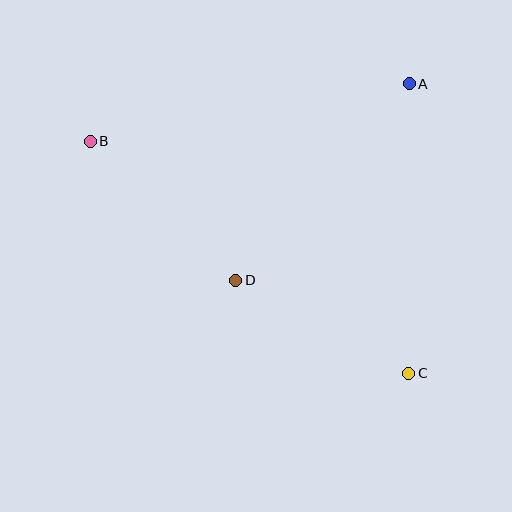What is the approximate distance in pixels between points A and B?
The distance between A and B is approximately 324 pixels.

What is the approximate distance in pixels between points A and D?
The distance between A and D is approximately 262 pixels.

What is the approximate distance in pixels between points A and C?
The distance between A and C is approximately 290 pixels.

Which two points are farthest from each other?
Points B and C are farthest from each other.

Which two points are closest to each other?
Points C and D are closest to each other.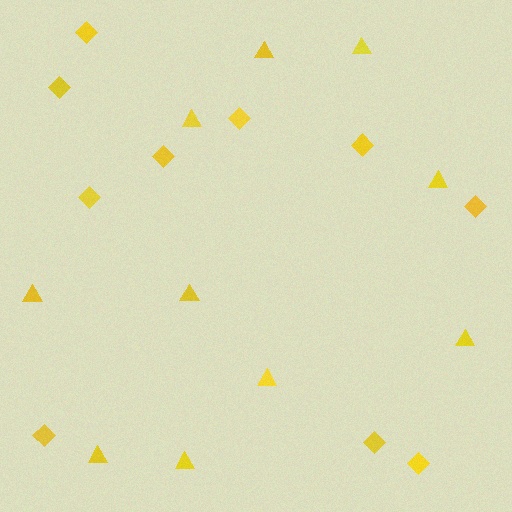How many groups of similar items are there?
There are 2 groups: one group of triangles (10) and one group of diamonds (10).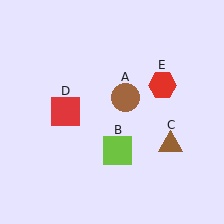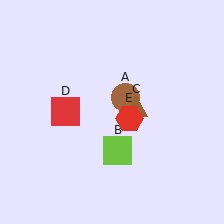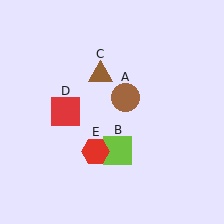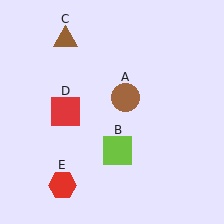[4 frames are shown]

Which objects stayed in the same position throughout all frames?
Brown circle (object A) and lime square (object B) and red square (object D) remained stationary.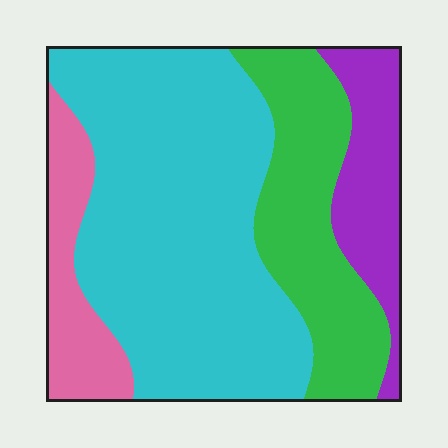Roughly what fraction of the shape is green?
Green takes up about one fifth (1/5) of the shape.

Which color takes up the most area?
Cyan, at roughly 50%.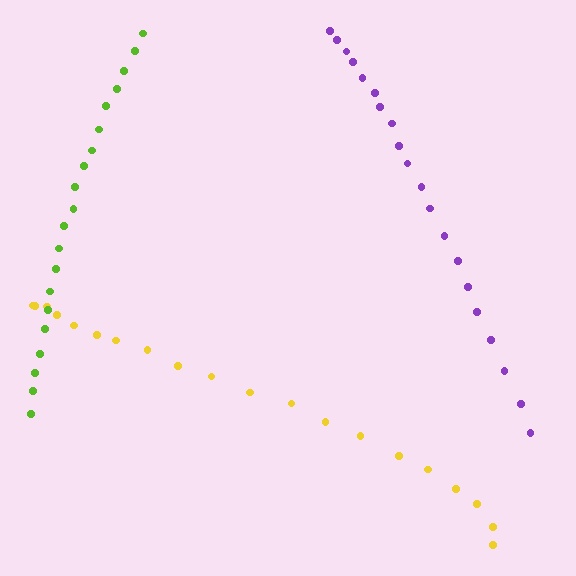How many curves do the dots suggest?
There are 3 distinct paths.